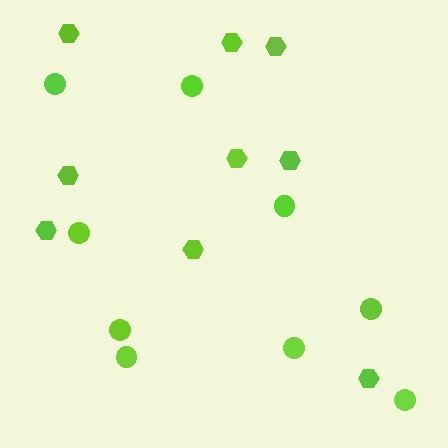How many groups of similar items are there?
There are 2 groups: one group of hexagons (9) and one group of circles (9).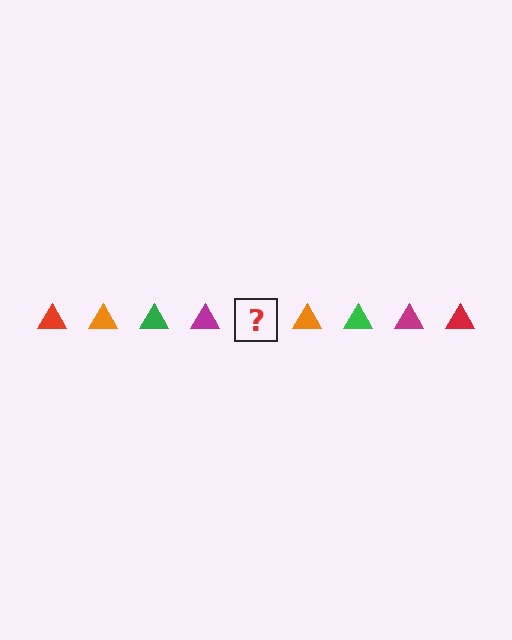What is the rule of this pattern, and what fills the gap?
The rule is that the pattern cycles through red, orange, green, magenta triangles. The gap should be filled with a red triangle.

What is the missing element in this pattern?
The missing element is a red triangle.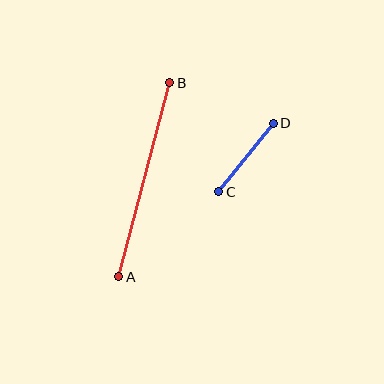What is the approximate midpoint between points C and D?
The midpoint is at approximately (246, 157) pixels.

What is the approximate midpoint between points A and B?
The midpoint is at approximately (144, 180) pixels.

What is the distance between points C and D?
The distance is approximately 88 pixels.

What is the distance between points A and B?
The distance is approximately 201 pixels.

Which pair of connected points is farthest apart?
Points A and B are farthest apart.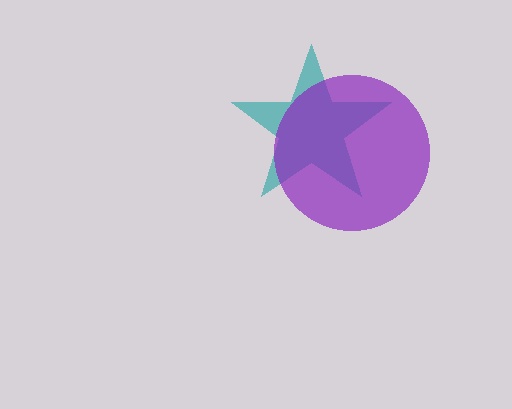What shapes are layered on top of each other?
The layered shapes are: a teal star, a purple circle.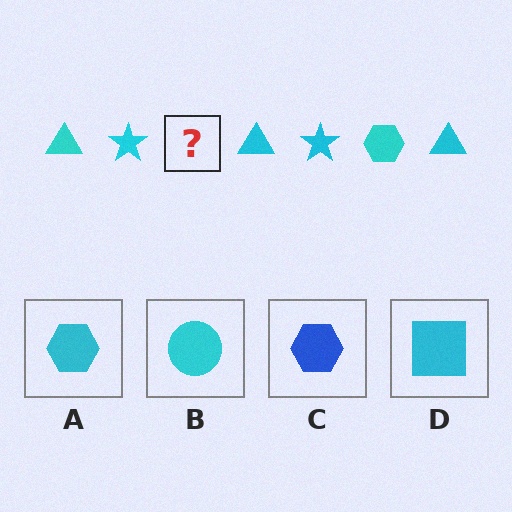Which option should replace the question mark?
Option A.